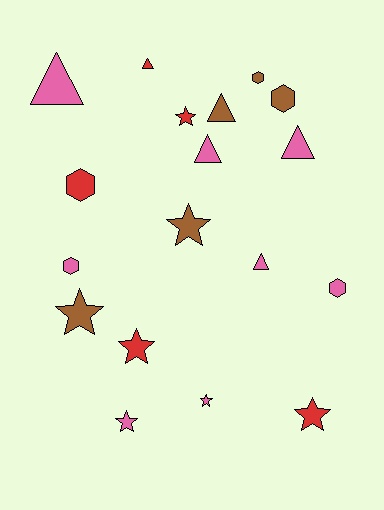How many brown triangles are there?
There is 1 brown triangle.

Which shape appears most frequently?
Star, with 7 objects.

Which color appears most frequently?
Pink, with 8 objects.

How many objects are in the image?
There are 18 objects.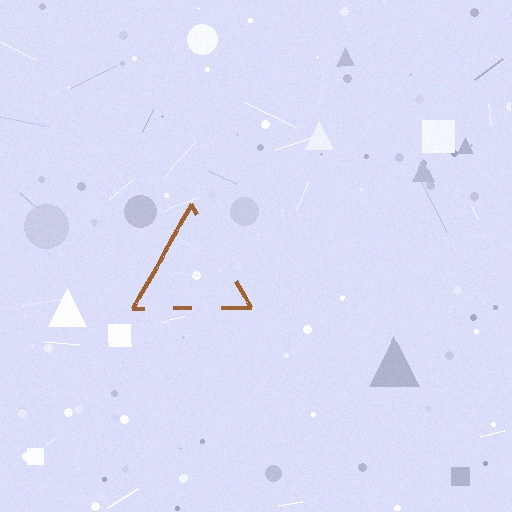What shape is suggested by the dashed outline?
The dashed outline suggests a triangle.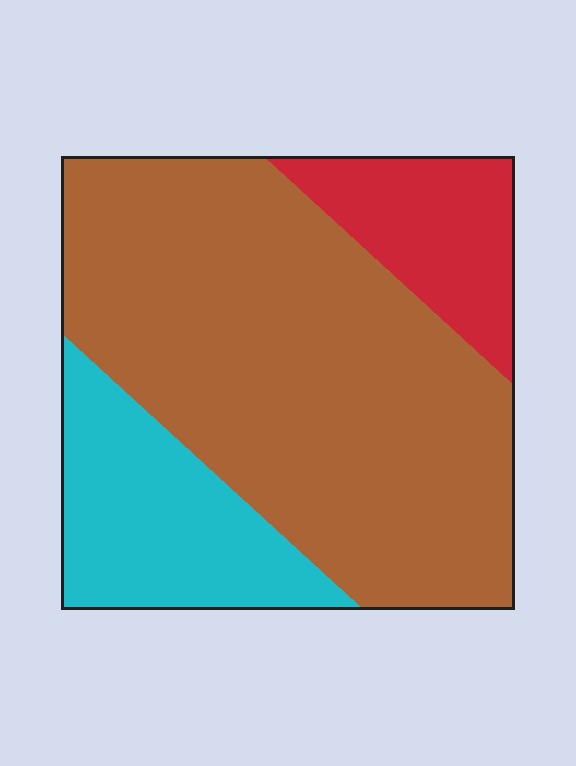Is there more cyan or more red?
Cyan.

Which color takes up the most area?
Brown, at roughly 65%.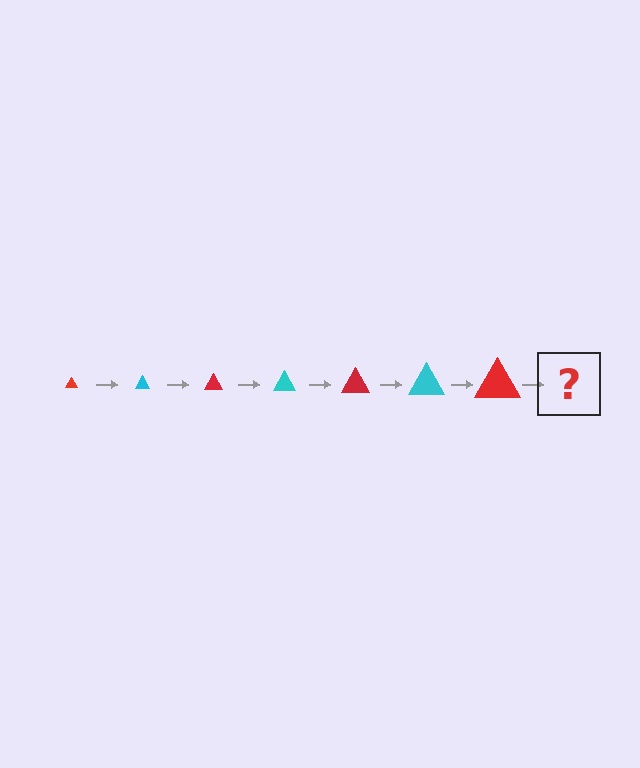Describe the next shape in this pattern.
It should be a cyan triangle, larger than the previous one.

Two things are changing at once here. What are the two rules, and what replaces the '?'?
The two rules are that the triangle grows larger each step and the color cycles through red and cyan. The '?' should be a cyan triangle, larger than the previous one.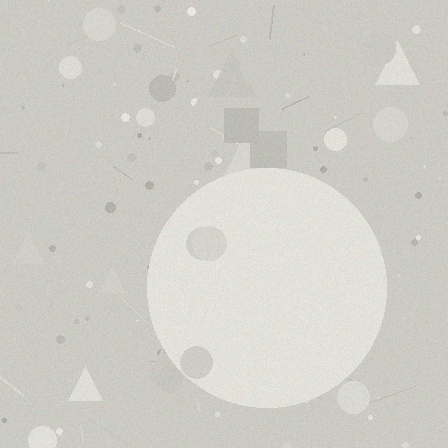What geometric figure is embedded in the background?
A circle is embedded in the background.